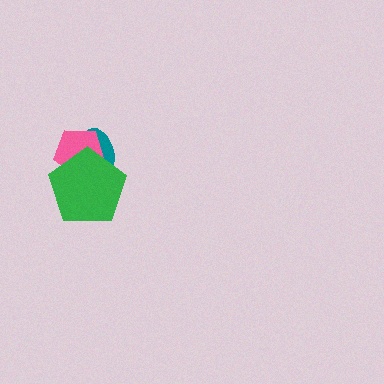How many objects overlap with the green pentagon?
2 objects overlap with the green pentagon.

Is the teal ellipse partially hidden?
Yes, it is partially covered by another shape.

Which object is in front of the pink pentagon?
The green pentagon is in front of the pink pentagon.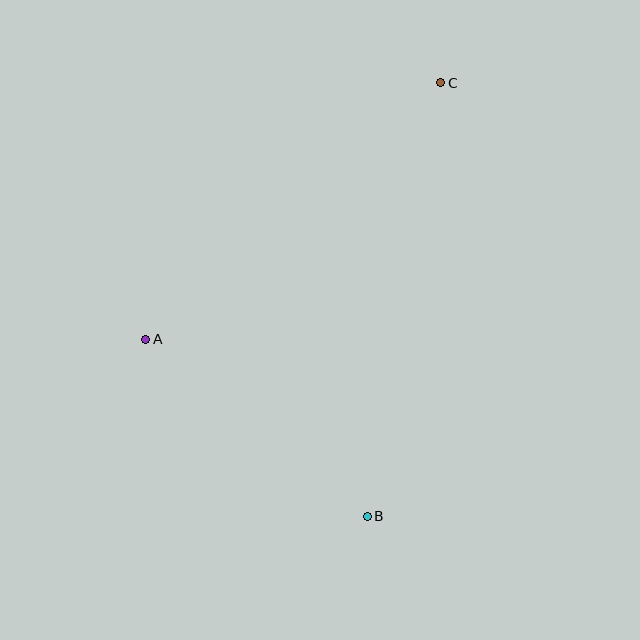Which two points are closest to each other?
Points A and B are closest to each other.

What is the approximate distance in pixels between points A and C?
The distance between A and C is approximately 391 pixels.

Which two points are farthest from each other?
Points B and C are farthest from each other.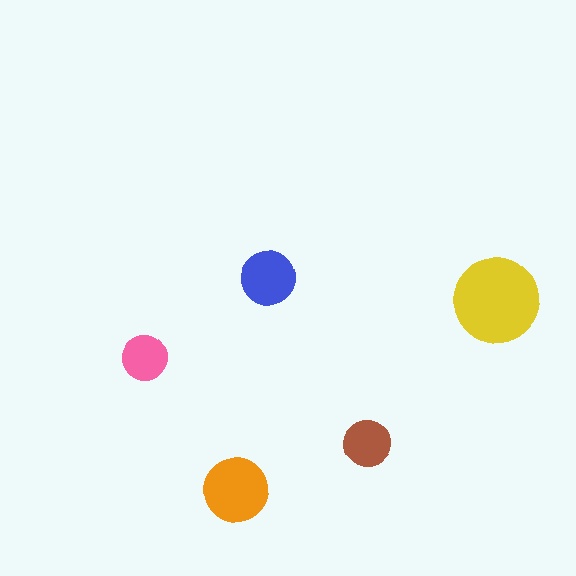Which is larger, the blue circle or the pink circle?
The blue one.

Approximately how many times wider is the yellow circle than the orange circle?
About 1.5 times wider.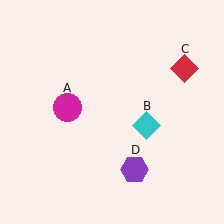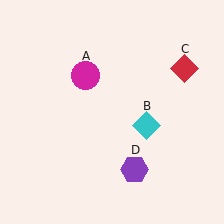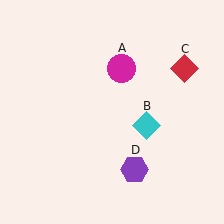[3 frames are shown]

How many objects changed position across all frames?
1 object changed position: magenta circle (object A).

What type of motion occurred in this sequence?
The magenta circle (object A) rotated clockwise around the center of the scene.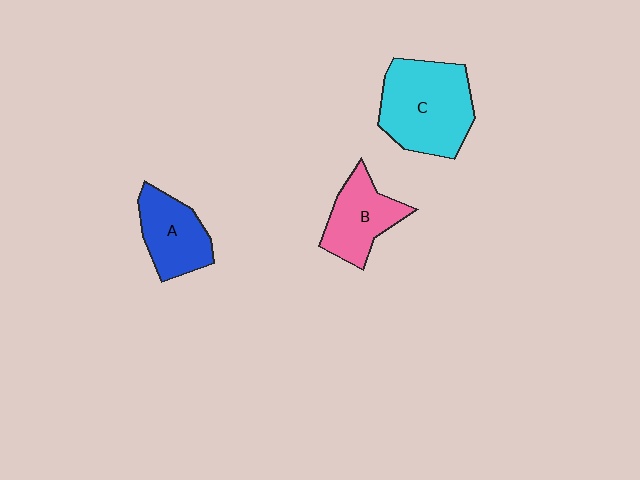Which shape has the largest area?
Shape C (cyan).